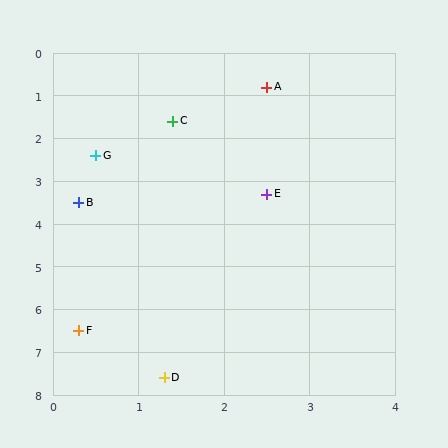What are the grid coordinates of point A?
Point A is at approximately (2.5, 0.8).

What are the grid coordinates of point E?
Point E is at approximately (2.5, 3.3).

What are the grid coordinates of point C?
Point C is at approximately (1.4, 1.6).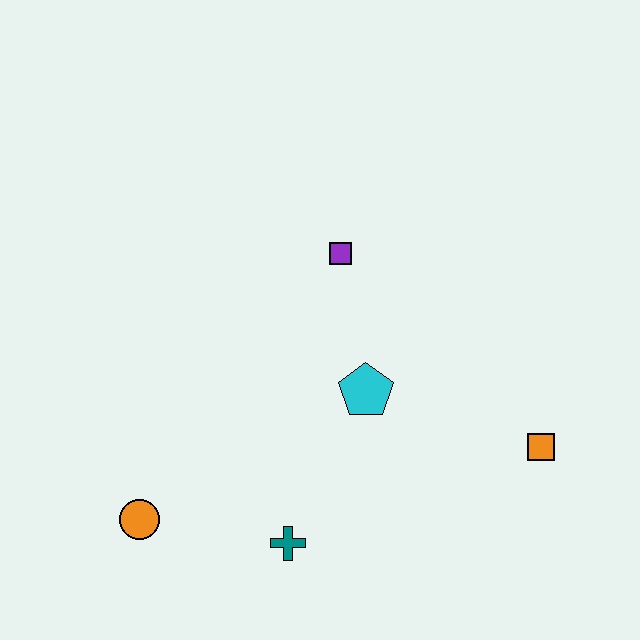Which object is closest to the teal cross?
The orange circle is closest to the teal cross.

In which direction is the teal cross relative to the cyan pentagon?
The teal cross is below the cyan pentagon.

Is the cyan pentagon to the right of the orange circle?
Yes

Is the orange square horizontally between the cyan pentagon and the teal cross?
No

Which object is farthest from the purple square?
The orange circle is farthest from the purple square.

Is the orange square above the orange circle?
Yes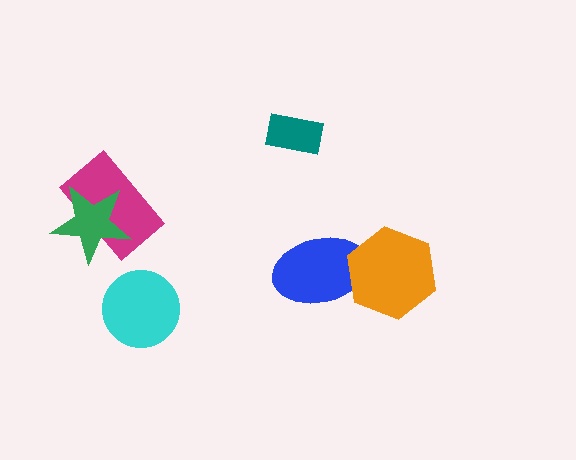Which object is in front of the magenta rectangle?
The green star is in front of the magenta rectangle.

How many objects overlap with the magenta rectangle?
1 object overlaps with the magenta rectangle.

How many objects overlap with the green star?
1 object overlaps with the green star.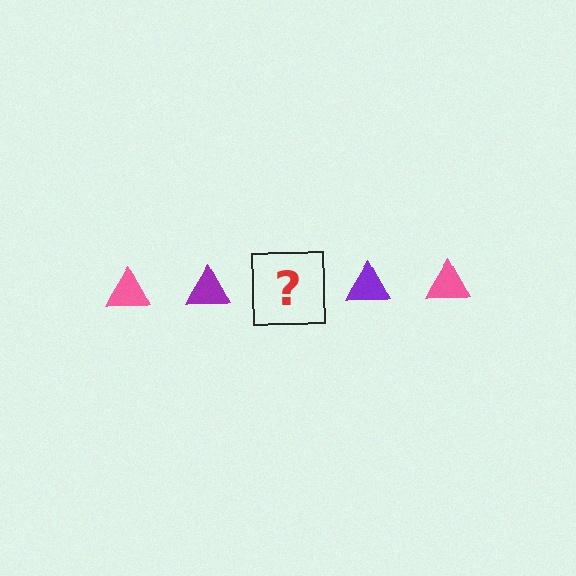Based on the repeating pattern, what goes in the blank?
The blank should be a pink triangle.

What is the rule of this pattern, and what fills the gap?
The rule is that the pattern cycles through pink, purple triangles. The gap should be filled with a pink triangle.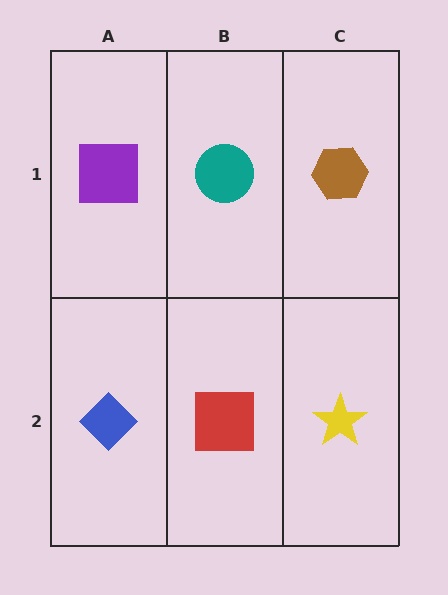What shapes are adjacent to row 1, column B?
A red square (row 2, column B), a purple square (row 1, column A), a brown hexagon (row 1, column C).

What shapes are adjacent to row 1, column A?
A blue diamond (row 2, column A), a teal circle (row 1, column B).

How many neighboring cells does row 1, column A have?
2.